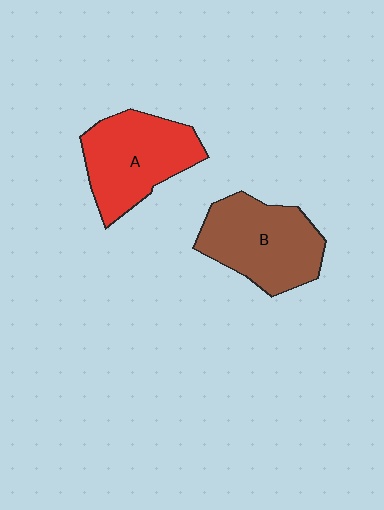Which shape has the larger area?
Shape B (brown).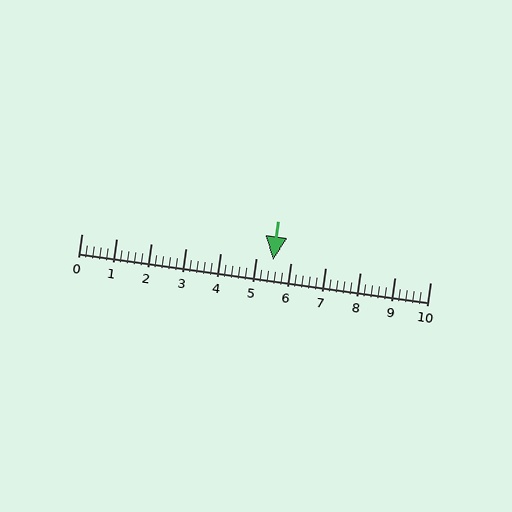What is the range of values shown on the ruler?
The ruler shows values from 0 to 10.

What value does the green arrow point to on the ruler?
The green arrow points to approximately 5.5.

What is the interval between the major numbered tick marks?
The major tick marks are spaced 1 units apart.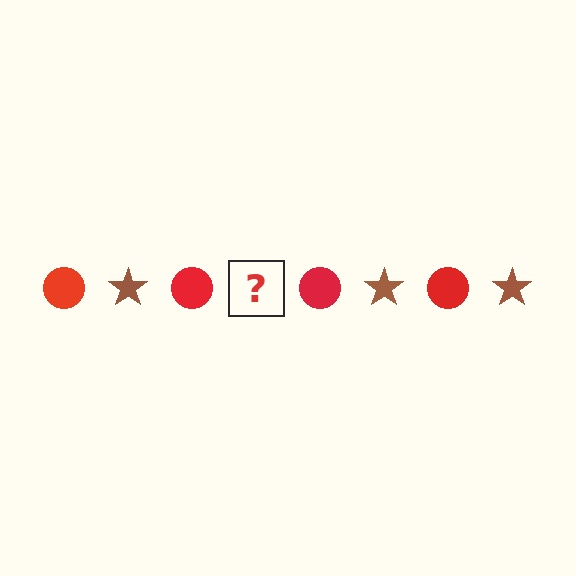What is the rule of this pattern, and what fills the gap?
The rule is that the pattern alternates between red circle and brown star. The gap should be filled with a brown star.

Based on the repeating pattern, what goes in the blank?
The blank should be a brown star.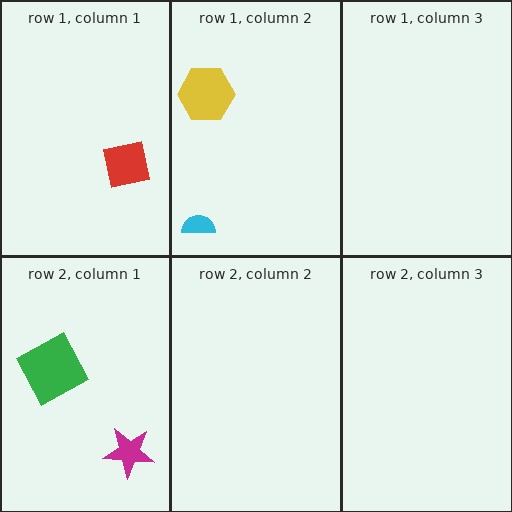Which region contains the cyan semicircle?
The row 1, column 2 region.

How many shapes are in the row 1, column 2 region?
2.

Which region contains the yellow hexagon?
The row 1, column 2 region.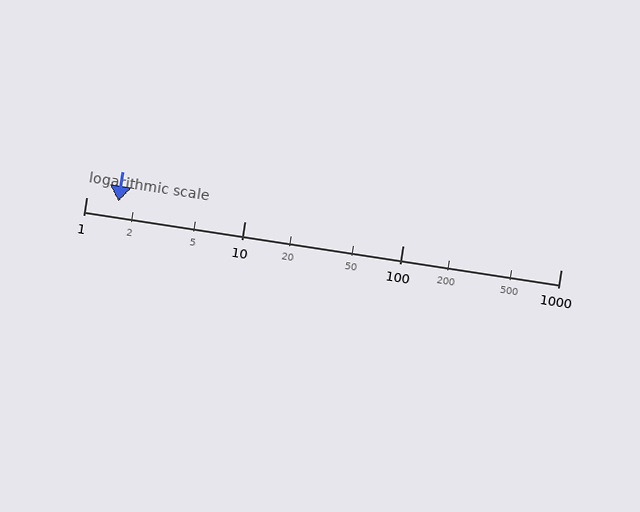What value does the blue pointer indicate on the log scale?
The pointer indicates approximately 1.6.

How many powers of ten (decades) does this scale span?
The scale spans 3 decades, from 1 to 1000.